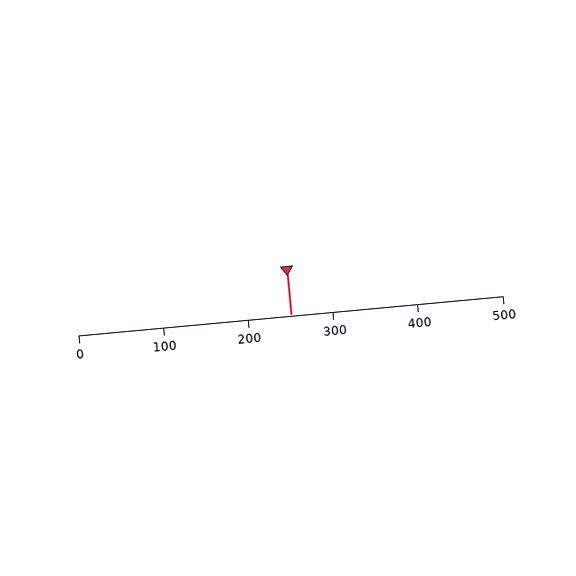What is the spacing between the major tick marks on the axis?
The major ticks are spaced 100 apart.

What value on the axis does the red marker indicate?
The marker indicates approximately 250.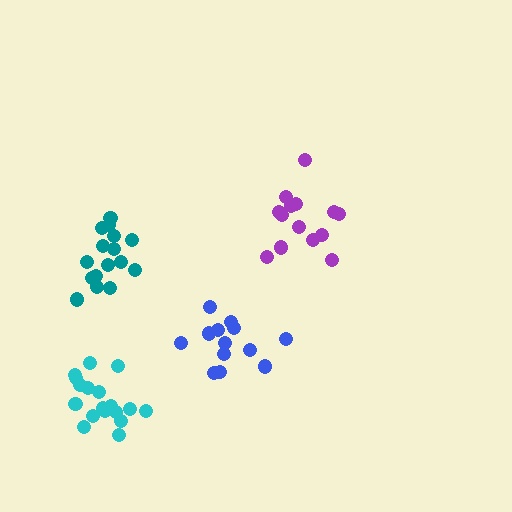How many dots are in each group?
Group 1: 14 dots, Group 2: 17 dots, Group 3: 13 dots, Group 4: 18 dots (62 total).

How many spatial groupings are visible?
There are 4 spatial groupings.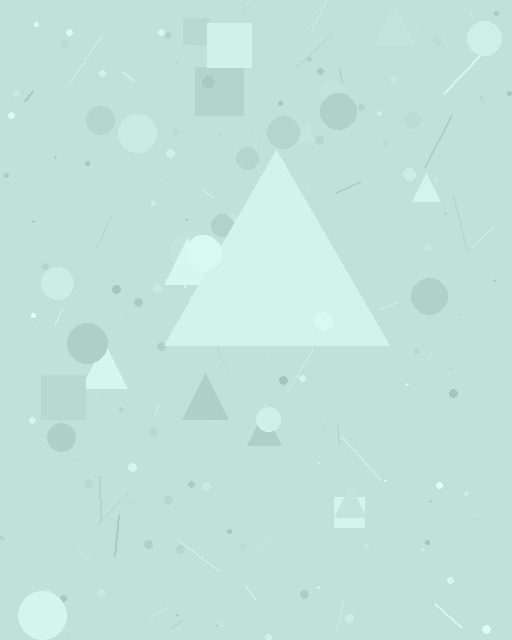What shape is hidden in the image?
A triangle is hidden in the image.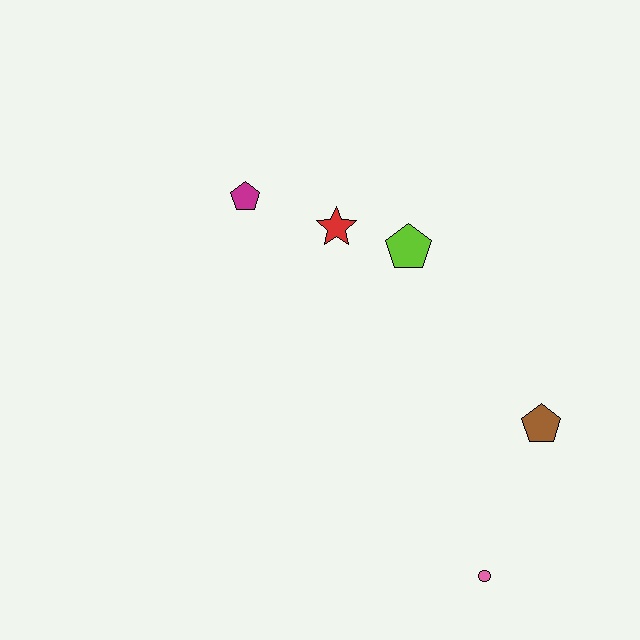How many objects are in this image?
There are 5 objects.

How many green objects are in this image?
There are no green objects.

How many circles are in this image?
There is 1 circle.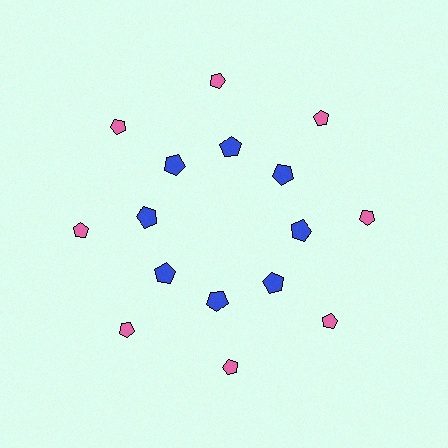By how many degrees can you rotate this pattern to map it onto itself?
The pattern maps onto itself every 45 degrees of rotation.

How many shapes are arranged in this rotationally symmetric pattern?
There are 16 shapes, arranged in 8 groups of 2.